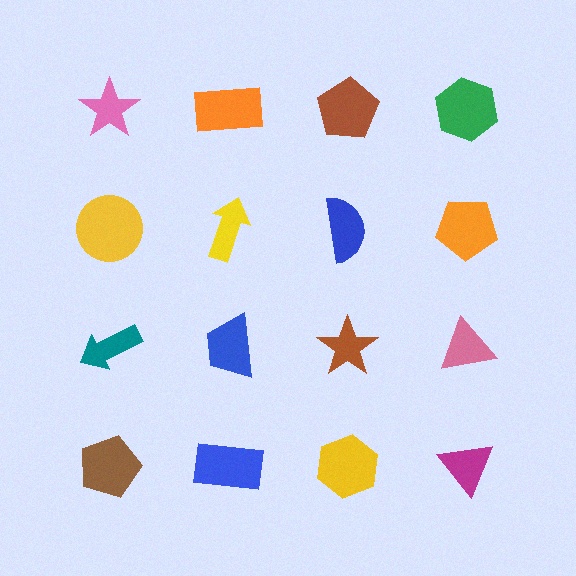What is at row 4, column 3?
A yellow hexagon.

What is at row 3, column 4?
A pink triangle.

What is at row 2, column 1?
A yellow circle.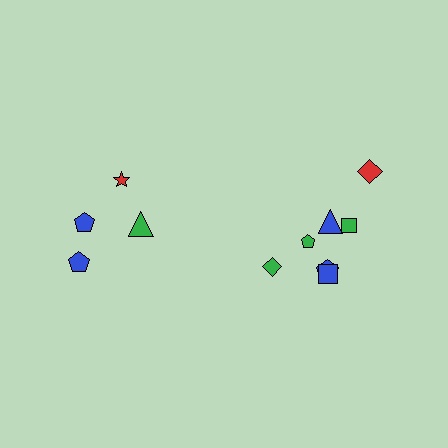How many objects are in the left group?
There are 4 objects.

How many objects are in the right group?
There are 7 objects.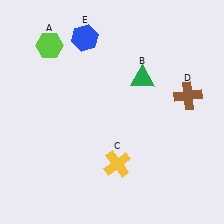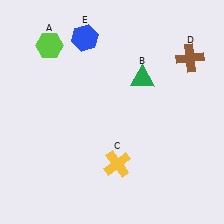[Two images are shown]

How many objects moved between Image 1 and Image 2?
1 object moved between the two images.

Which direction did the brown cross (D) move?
The brown cross (D) moved up.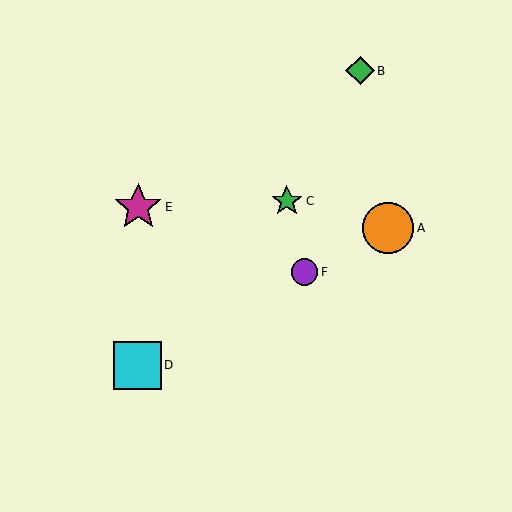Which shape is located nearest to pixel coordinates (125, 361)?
The cyan square (labeled D) at (137, 365) is nearest to that location.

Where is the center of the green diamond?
The center of the green diamond is at (360, 71).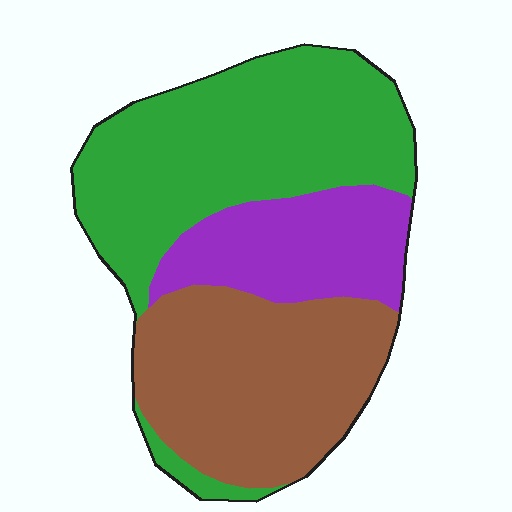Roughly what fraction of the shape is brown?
Brown takes up about one third (1/3) of the shape.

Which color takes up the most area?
Green, at roughly 45%.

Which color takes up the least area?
Purple, at roughly 20%.